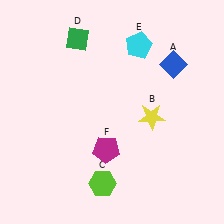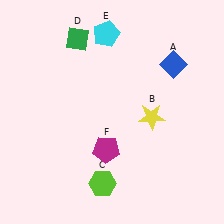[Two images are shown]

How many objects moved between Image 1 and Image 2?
1 object moved between the two images.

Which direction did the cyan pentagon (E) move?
The cyan pentagon (E) moved left.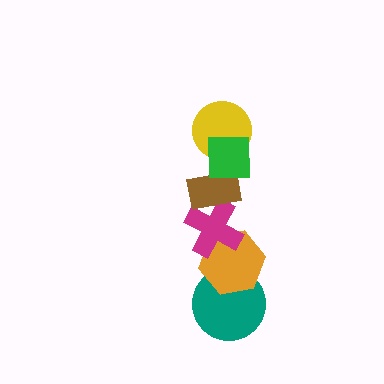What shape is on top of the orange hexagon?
The magenta cross is on top of the orange hexagon.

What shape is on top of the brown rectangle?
The yellow circle is on top of the brown rectangle.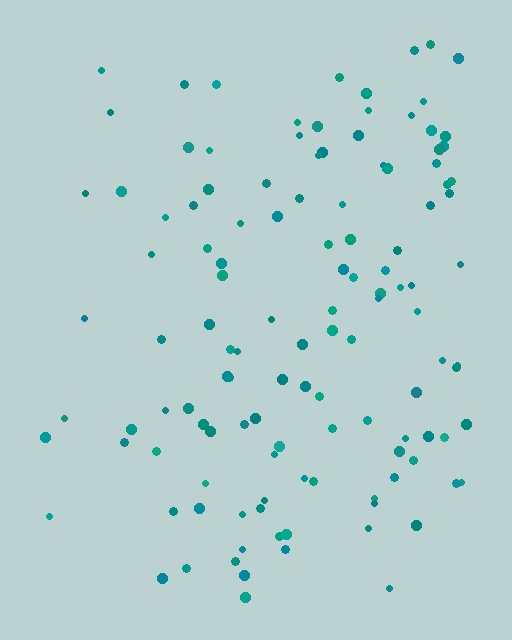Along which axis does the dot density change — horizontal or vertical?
Horizontal.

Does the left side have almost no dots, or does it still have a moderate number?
Still a moderate number, just noticeably fewer than the right.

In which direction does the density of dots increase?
From left to right, with the right side densest.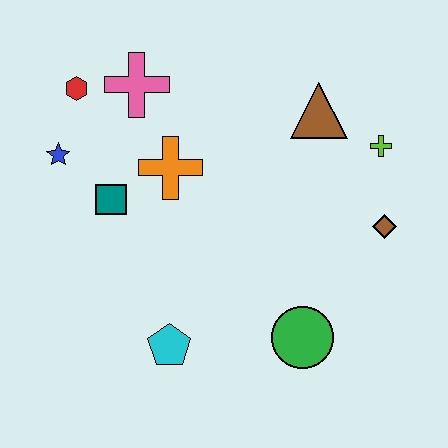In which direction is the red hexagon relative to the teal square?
The red hexagon is above the teal square.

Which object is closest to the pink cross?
The red hexagon is closest to the pink cross.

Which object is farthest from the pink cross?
The green circle is farthest from the pink cross.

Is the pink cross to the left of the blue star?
No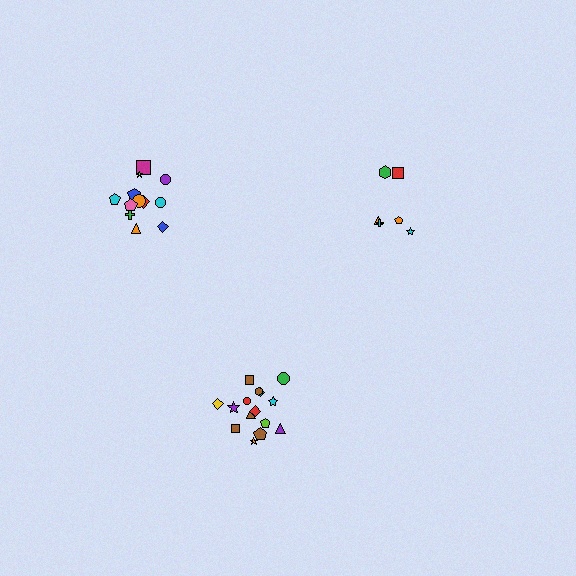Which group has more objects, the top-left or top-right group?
The top-left group.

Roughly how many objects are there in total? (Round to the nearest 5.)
Roughly 35 objects in total.